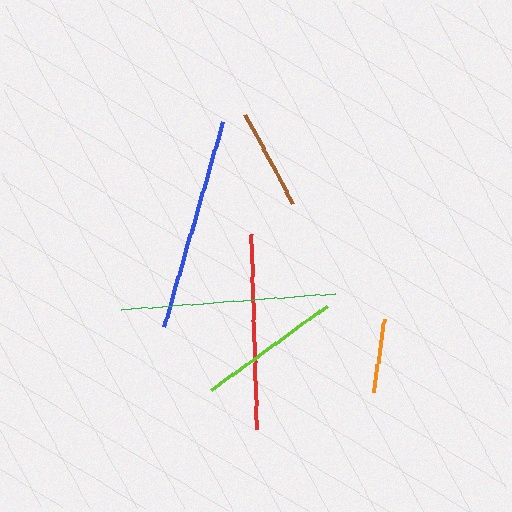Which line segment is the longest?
The green line is the longest at approximately 215 pixels.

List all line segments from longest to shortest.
From longest to shortest: green, blue, red, lime, brown, orange.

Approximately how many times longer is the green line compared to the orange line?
The green line is approximately 2.9 times the length of the orange line.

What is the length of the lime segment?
The lime segment is approximately 143 pixels long.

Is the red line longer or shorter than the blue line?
The blue line is longer than the red line.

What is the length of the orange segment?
The orange segment is approximately 74 pixels long.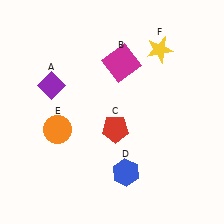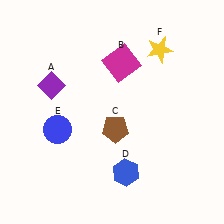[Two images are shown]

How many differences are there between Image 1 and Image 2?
There are 2 differences between the two images.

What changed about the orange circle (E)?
In Image 1, E is orange. In Image 2, it changed to blue.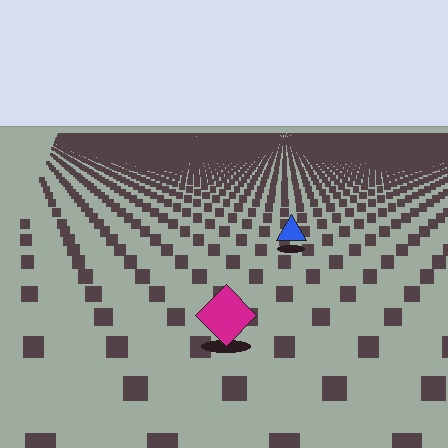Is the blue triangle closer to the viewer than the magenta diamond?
No. The magenta diamond is closer — you can tell from the texture gradient: the ground texture is coarser near it.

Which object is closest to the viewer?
The magenta diamond is closest. The texture marks near it are larger and more spread out.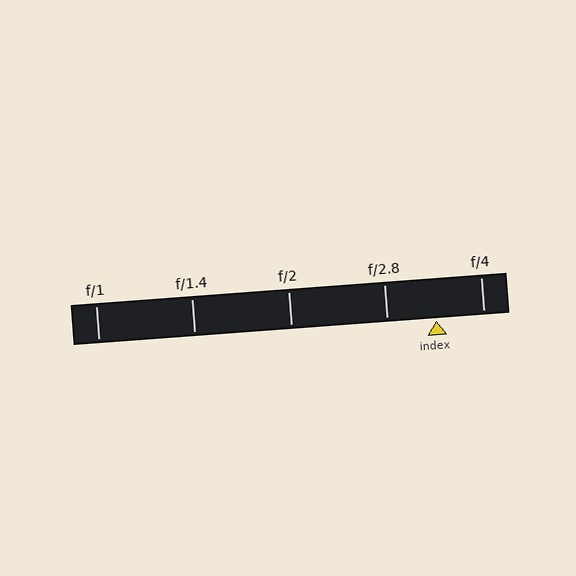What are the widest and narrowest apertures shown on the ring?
The widest aperture shown is f/1 and the narrowest is f/4.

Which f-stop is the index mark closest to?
The index mark is closest to f/4.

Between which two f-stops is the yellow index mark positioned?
The index mark is between f/2.8 and f/4.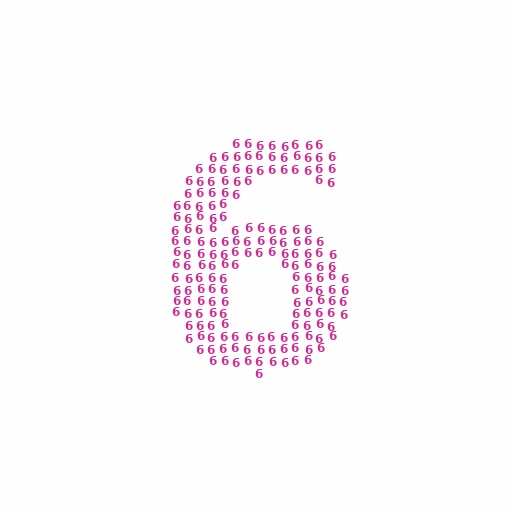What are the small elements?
The small elements are digit 6's.